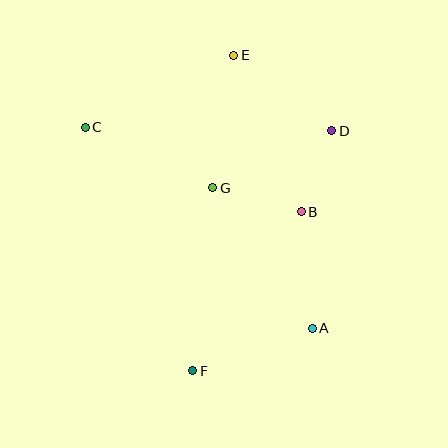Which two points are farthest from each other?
Points E and F are farthest from each other.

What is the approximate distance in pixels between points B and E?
The distance between B and E is approximately 170 pixels.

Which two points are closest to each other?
Points B and D are closest to each other.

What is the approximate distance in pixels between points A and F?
The distance between A and F is approximately 127 pixels.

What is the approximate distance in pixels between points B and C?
The distance between B and C is approximately 232 pixels.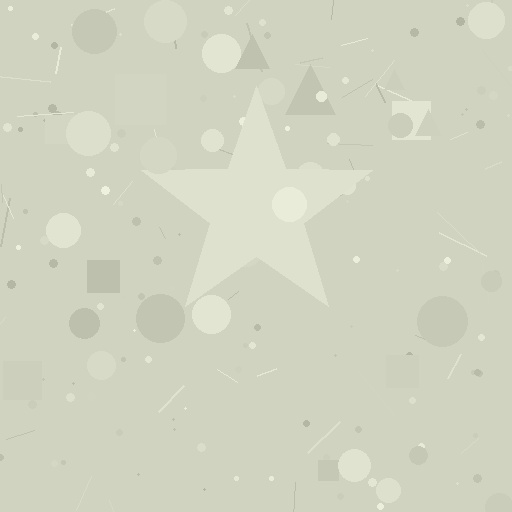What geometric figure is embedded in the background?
A star is embedded in the background.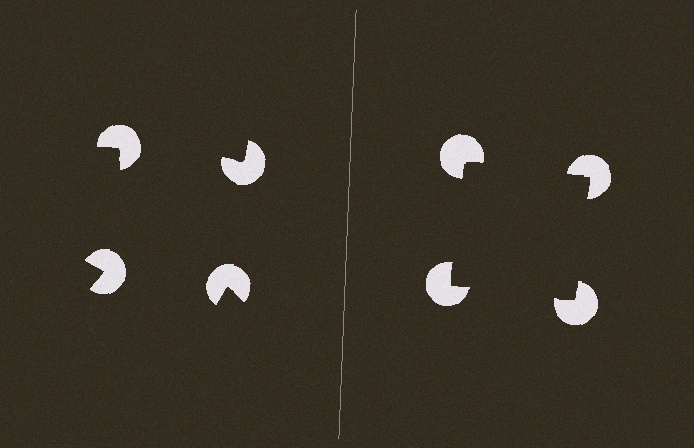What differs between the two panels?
The pac-man discs are positioned identically on both sides; only the wedge orientations differ. On the right they align to a square; on the left they are misaligned.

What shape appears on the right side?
An illusory square.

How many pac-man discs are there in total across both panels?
8 — 4 on each side.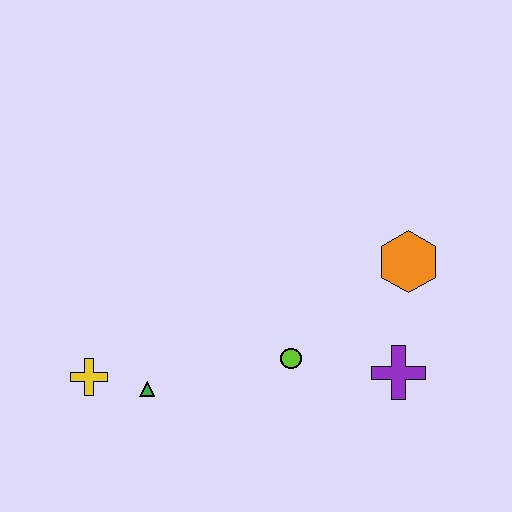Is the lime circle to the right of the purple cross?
No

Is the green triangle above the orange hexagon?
No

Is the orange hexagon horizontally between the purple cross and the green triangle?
No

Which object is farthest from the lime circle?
The yellow cross is farthest from the lime circle.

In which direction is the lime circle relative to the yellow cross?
The lime circle is to the right of the yellow cross.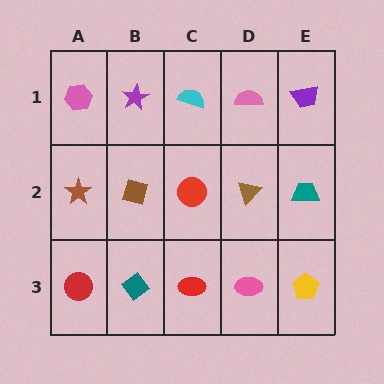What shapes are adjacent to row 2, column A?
A pink hexagon (row 1, column A), a red circle (row 3, column A), a brown square (row 2, column B).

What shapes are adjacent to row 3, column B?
A brown square (row 2, column B), a red circle (row 3, column A), a red ellipse (row 3, column C).